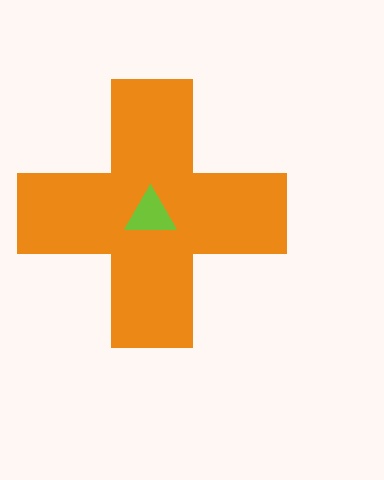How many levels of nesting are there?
2.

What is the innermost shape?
The lime triangle.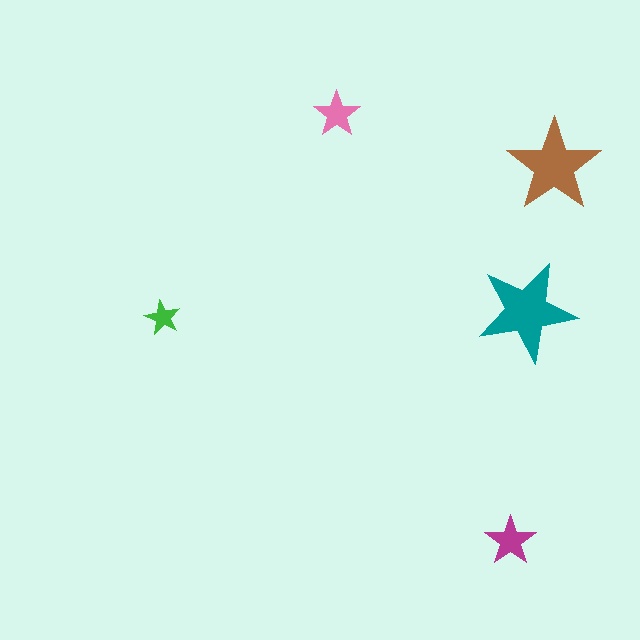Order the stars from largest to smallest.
the teal one, the brown one, the magenta one, the pink one, the green one.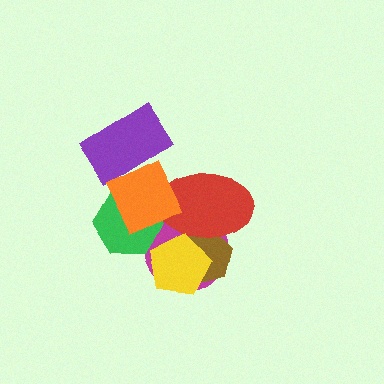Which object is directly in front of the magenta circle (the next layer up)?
The green hexagon is directly in front of the magenta circle.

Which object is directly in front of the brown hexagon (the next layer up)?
The red ellipse is directly in front of the brown hexagon.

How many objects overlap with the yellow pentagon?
3 objects overlap with the yellow pentagon.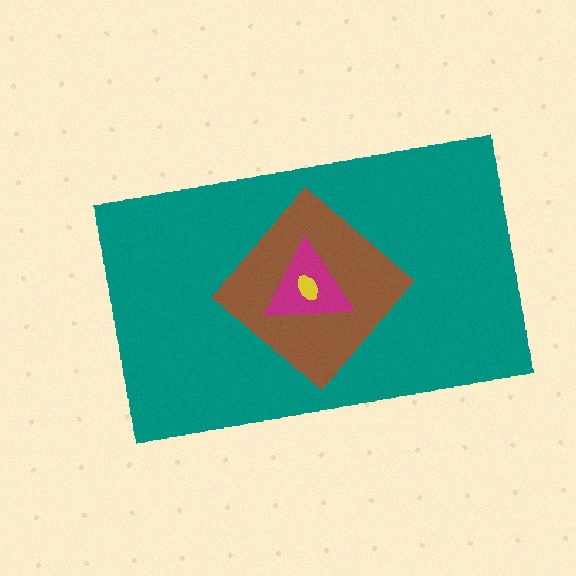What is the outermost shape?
The teal rectangle.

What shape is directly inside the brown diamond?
The magenta triangle.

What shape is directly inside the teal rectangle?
The brown diamond.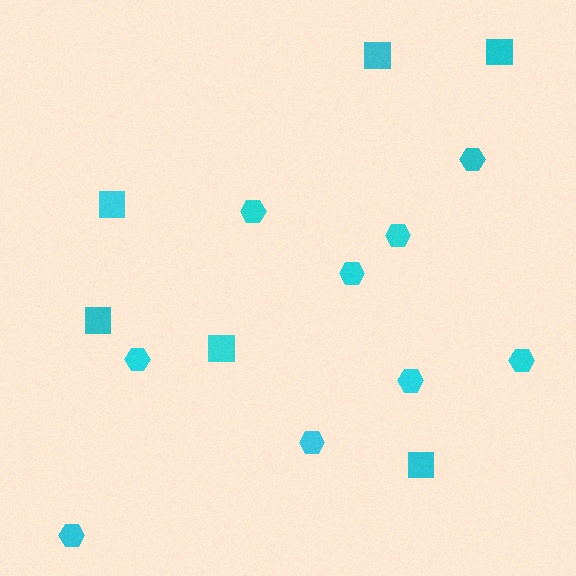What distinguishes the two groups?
There are 2 groups: one group of hexagons (9) and one group of squares (6).